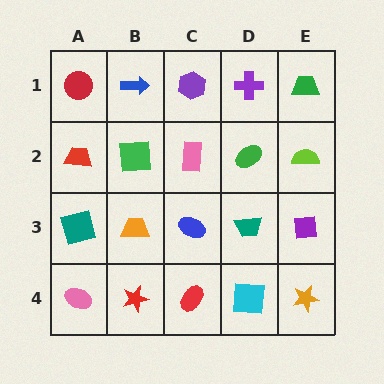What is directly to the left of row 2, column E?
A green ellipse.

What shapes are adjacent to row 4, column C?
A blue ellipse (row 3, column C), a red star (row 4, column B), a cyan square (row 4, column D).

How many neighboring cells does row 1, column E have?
2.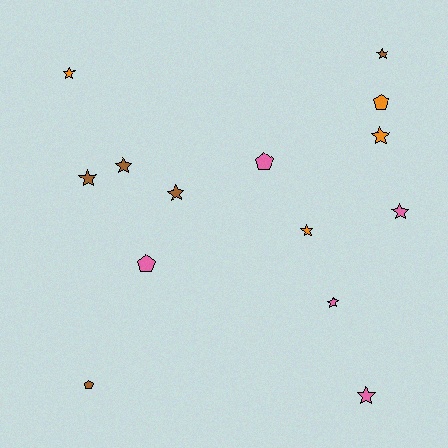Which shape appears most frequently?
Star, with 10 objects.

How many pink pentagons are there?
There are 2 pink pentagons.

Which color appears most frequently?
Pink, with 5 objects.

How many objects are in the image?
There are 14 objects.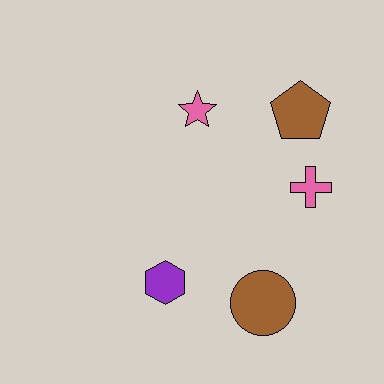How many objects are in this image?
There are 5 objects.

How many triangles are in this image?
There are no triangles.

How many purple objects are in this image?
There is 1 purple object.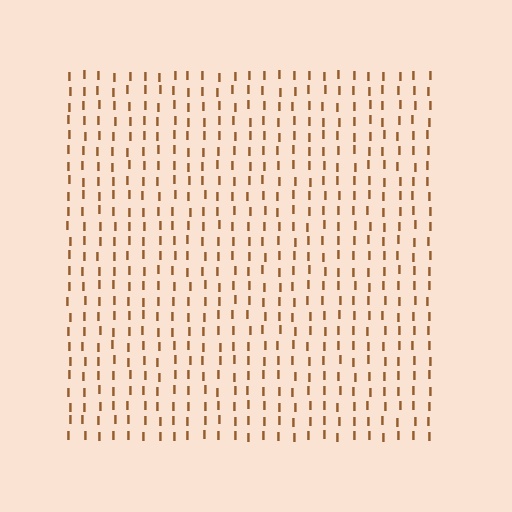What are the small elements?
The small elements are letter I's.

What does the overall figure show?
The overall figure shows a square.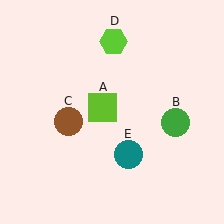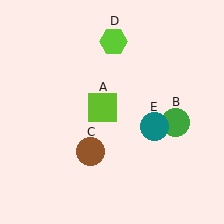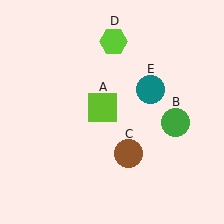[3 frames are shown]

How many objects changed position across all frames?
2 objects changed position: brown circle (object C), teal circle (object E).